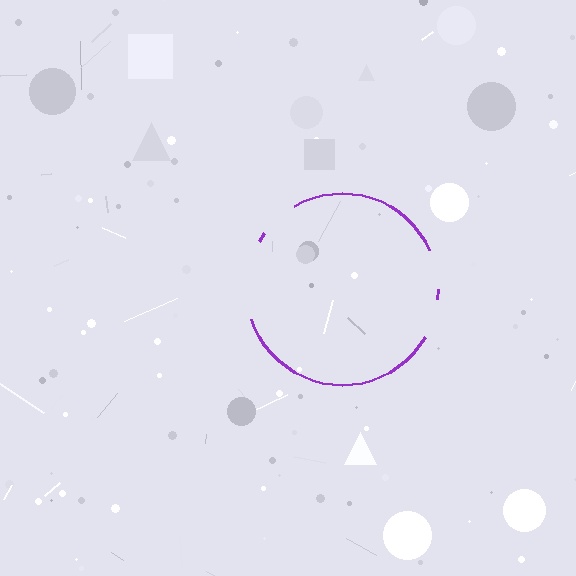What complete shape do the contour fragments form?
The contour fragments form a circle.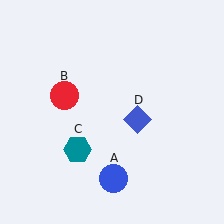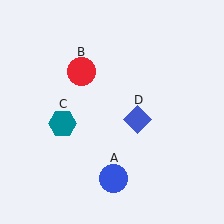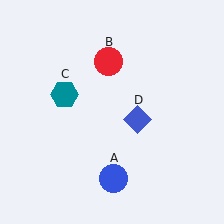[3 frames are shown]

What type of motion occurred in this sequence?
The red circle (object B), teal hexagon (object C) rotated clockwise around the center of the scene.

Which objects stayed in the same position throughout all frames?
Blue circle (object A) and blue diamond (object D) remained stationary.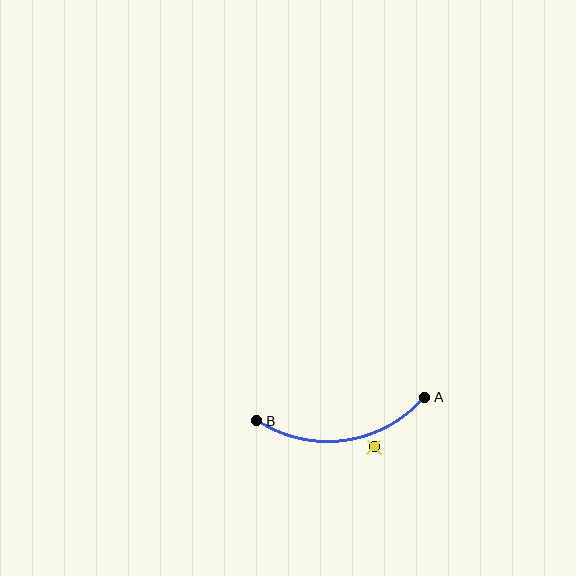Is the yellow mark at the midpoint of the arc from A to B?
No — the yellow mark does not lie on the arc at all. It sits slightly outside the curve.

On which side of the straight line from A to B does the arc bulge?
The arc bulges below the straight line connecting A and B.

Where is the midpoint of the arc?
The arc midpoint is the point on the curve farthest from the straight line joining A and B. It sits below that line.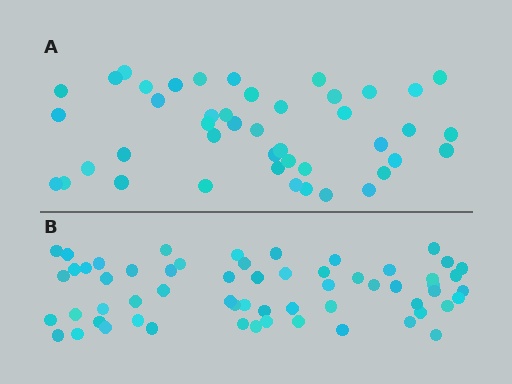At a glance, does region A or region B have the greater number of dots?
Region B (the bottom region) has more dots.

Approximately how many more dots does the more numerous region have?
Region B has approximately 15 more dots than region A.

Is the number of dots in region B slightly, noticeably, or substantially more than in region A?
Region B has noticeably more, but not dramatically so. The ratio is roughly 1.4 to 1.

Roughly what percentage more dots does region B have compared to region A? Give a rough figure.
About 35% more.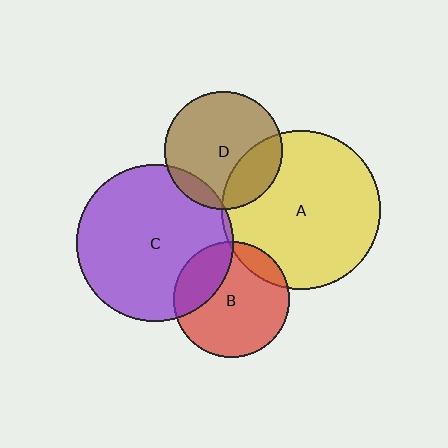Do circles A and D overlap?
Yes.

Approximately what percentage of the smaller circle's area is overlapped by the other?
Approximately 25%.